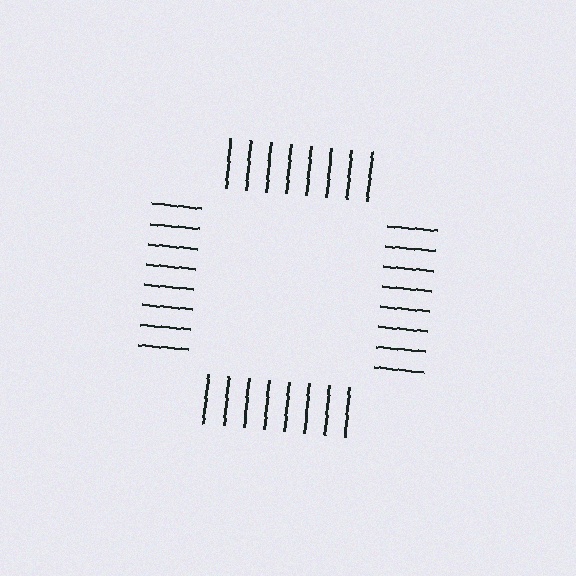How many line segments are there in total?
32 — 8 along each of the 4 edges.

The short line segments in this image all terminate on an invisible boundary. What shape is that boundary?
An illusory square — the line segments terminate on its edges but no continuous stroke is drawn.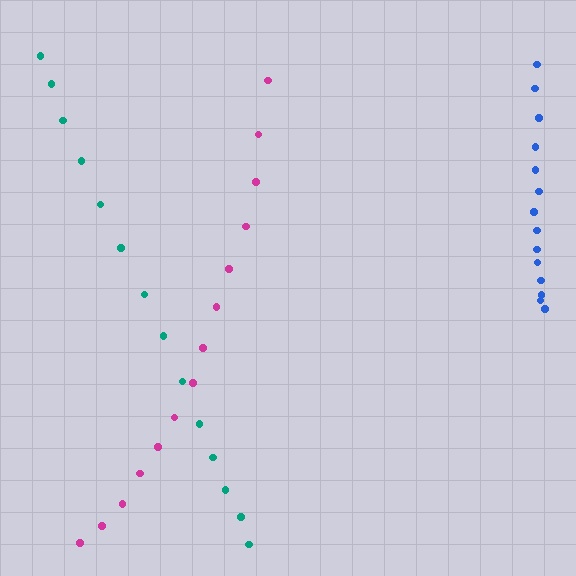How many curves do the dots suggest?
There are 3 distinct paths.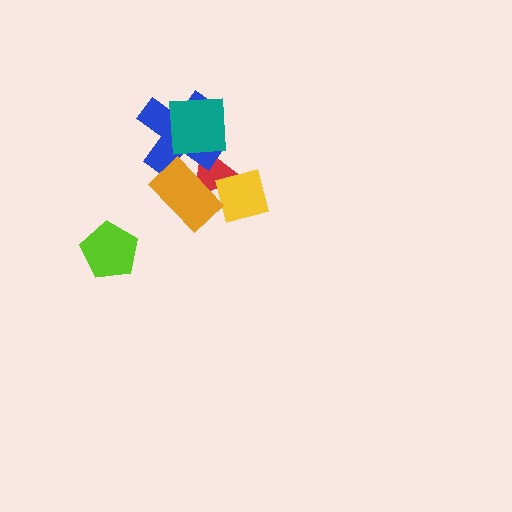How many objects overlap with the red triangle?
4 objects overlap with the red triangle.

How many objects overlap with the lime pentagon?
0 objects overlap with the lime pentagon.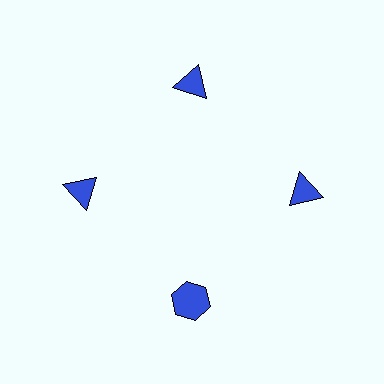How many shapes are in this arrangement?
There are 4 shapes arranged in a ring pattern.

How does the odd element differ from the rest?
It has a different shape: hexagon instead of triangle.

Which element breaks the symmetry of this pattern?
The blue hexagon at roughly the 6 o'clock position breaks the symmetry. All other shapes are blue triangles.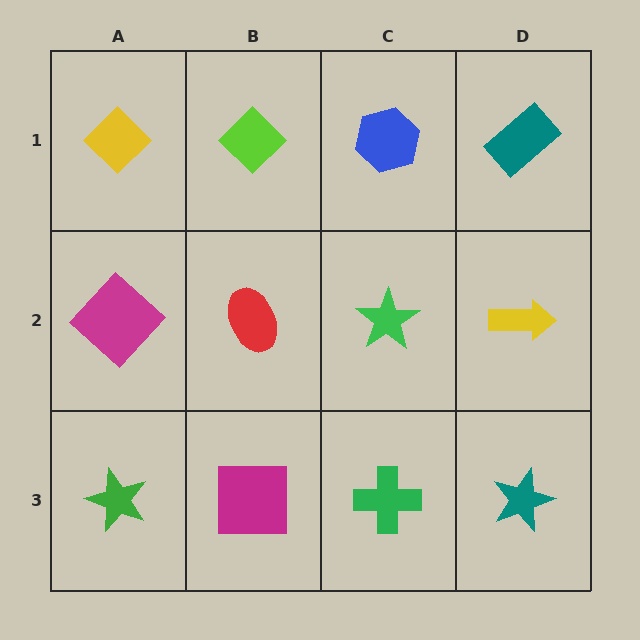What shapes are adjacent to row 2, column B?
A lime diamond (row 1, column B), a magenta square (row 3, column B), a magenta diamond (row 2, column A), a green star (row 2, column C).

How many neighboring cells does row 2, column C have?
4.